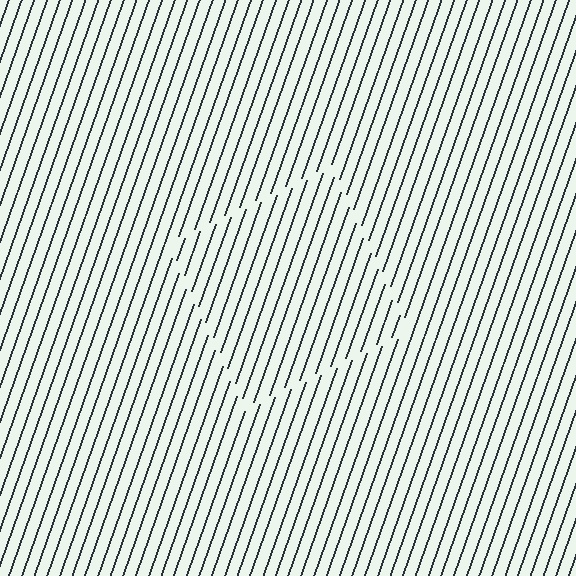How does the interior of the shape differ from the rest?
The interior of the shape contains the same grating, shifted by half a period — the contour is defined by the phase discontinuity where line-ends from the inner and outer gratings abut.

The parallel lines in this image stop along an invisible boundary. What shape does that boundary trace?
An illusory square. The interior of the shape contains the same grating, shifted by half a period — the contour is defined by the phase discontinuity where line-ends from the inner and outer gratings abut.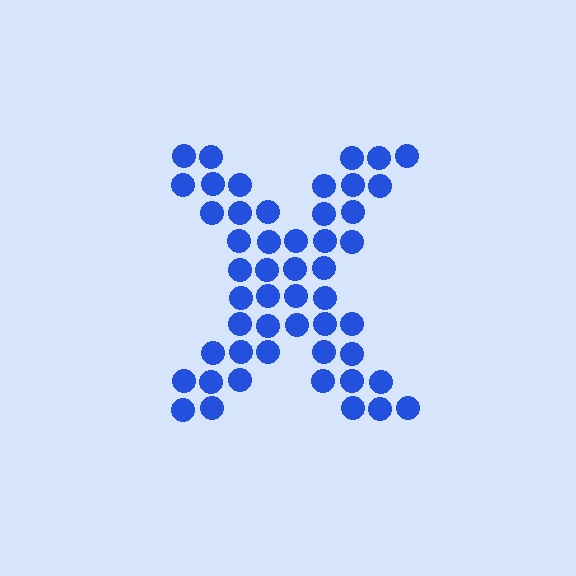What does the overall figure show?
The overall figure shows the letter X.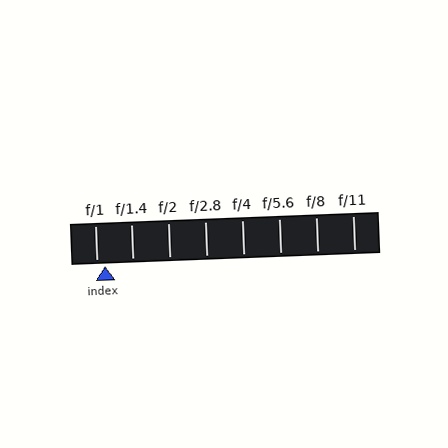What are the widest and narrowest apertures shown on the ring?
The widest aperture shown is f/1 and the narrowest is f/11.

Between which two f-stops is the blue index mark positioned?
The index mark is between f/1 and f/1.4.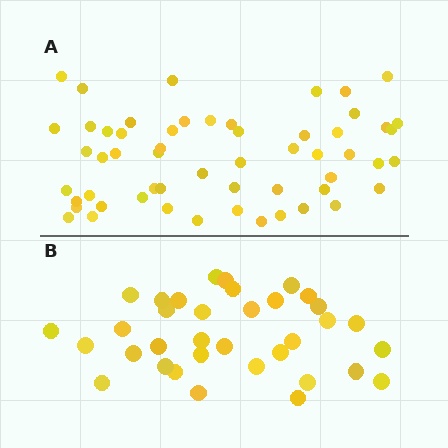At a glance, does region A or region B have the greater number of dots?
Region A (the top region) has more dots.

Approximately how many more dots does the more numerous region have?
Region A has approximately 20 more dots than region B.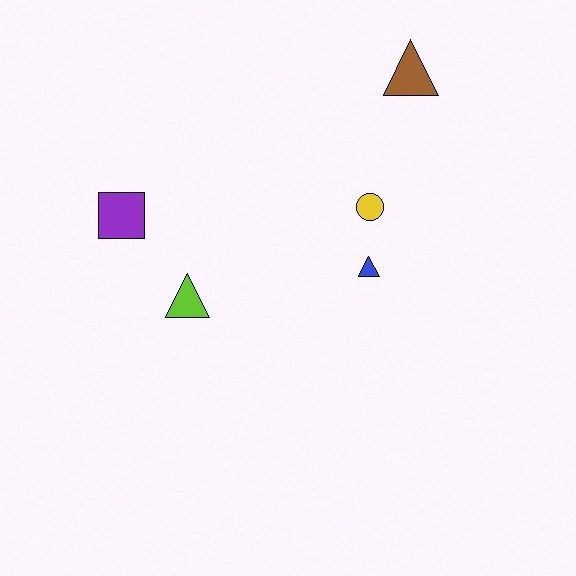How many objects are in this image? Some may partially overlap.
There are 5 objects.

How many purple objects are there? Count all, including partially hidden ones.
There is 1 purple object.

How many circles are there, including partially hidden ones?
There is 1 circle.